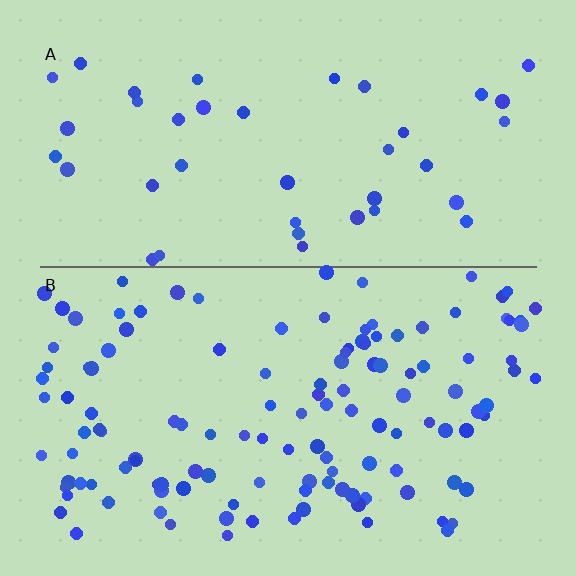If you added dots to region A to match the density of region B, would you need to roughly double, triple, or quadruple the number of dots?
Approximately triple.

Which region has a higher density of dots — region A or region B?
B (the bottom).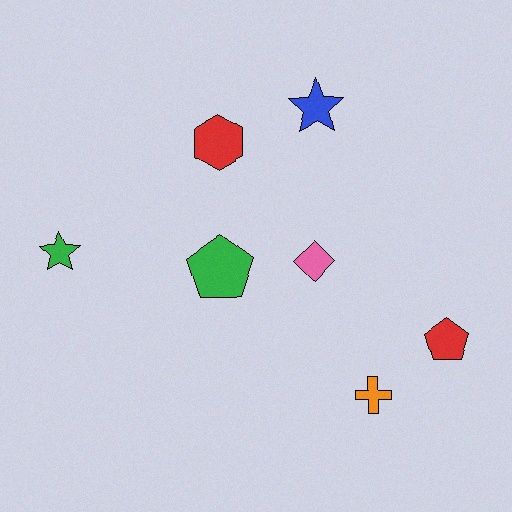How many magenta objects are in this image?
There are no magenta objects.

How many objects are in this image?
There are 7 objects.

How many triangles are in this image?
There are no triangles.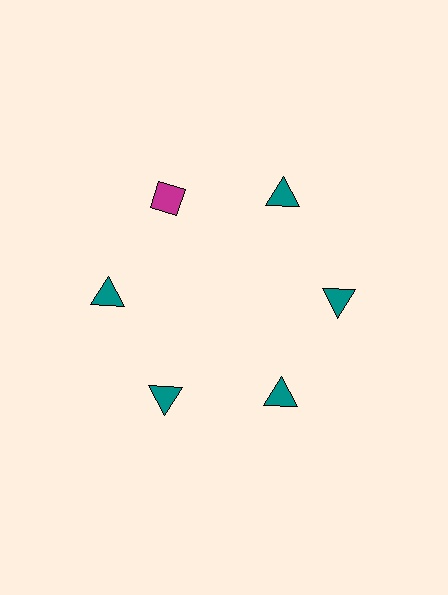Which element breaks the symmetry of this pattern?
The magenta diamond at roughly the 11 o'clock position breaks the symmetry. All other shapes are teal triangles.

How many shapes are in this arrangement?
There are 6 shapes arranged in a ring pattern.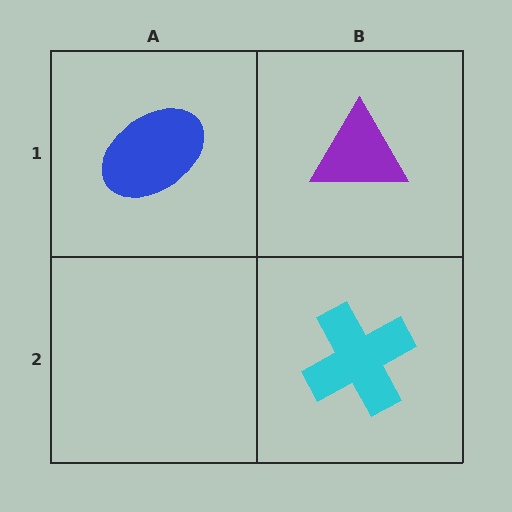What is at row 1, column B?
A purple triangle.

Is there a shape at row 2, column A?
No, that cell is empty.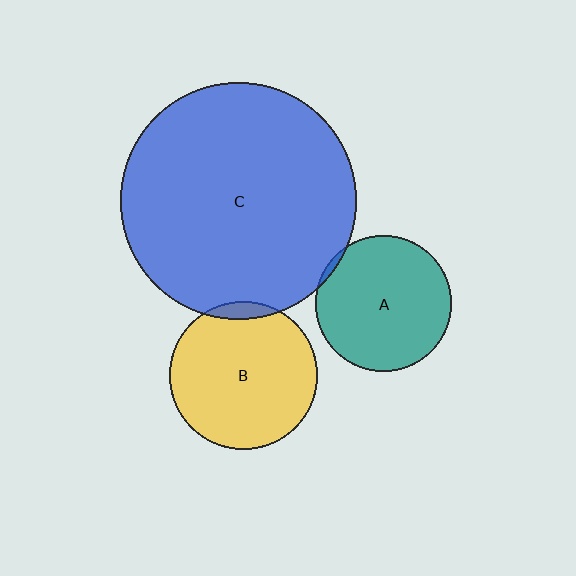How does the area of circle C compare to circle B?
Approximately 2.6 times.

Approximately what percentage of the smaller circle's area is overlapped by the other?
Approximately 5%.